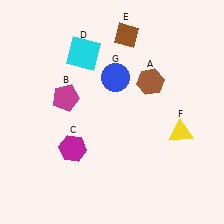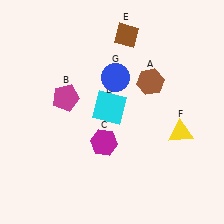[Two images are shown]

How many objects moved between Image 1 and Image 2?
2 objects moved between the two images.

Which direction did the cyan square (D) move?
The cyan square (D) moved down.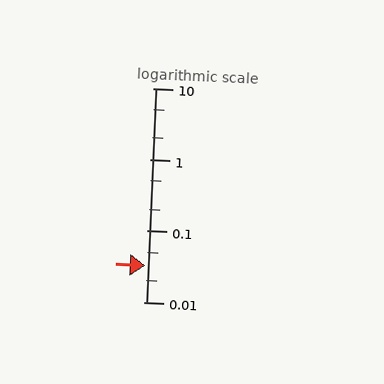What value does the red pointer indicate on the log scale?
The pointer indicates approximately 0.032.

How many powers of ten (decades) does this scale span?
The scale spans 3 decades, from 0.01 to 10.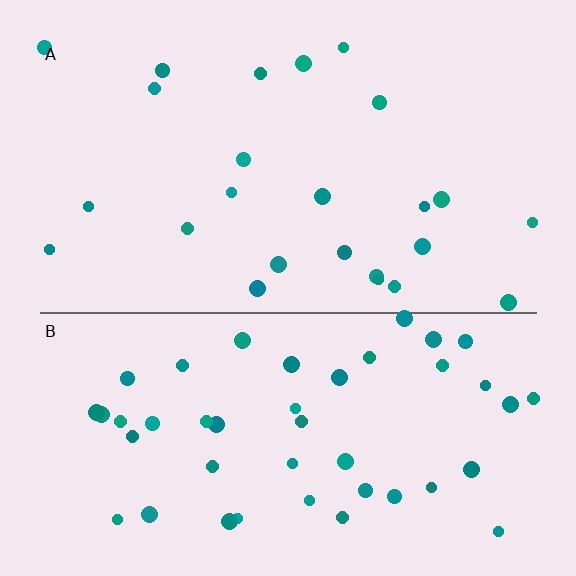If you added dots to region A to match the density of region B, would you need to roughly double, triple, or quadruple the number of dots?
Approximately double.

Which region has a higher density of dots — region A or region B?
B (the bottom).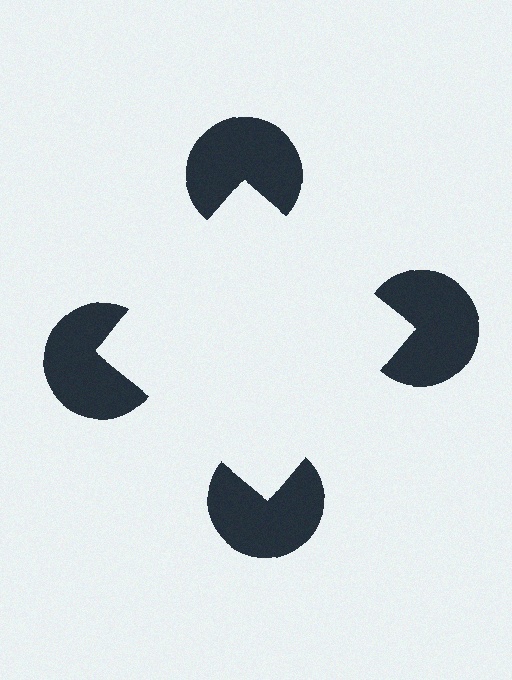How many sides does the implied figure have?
4 sides.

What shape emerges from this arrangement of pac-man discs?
An illusory square — its edges are inferred from the aligned wedge cuts in the pac-man discs, not physically drawn.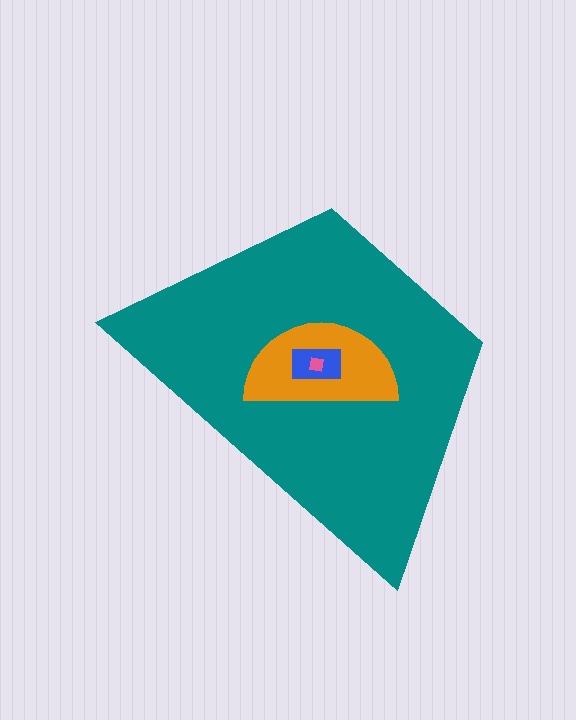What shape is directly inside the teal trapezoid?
The orange semicircle.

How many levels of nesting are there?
4.